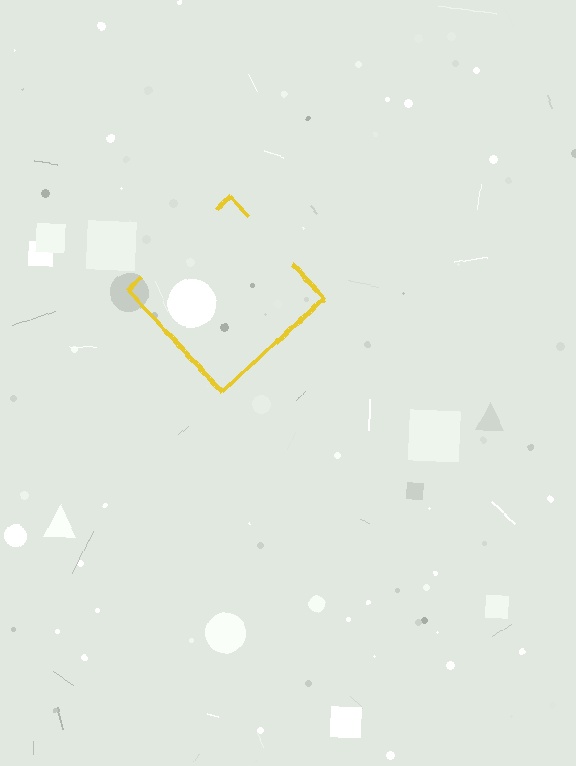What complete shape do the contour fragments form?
The contour fragments form a diamond.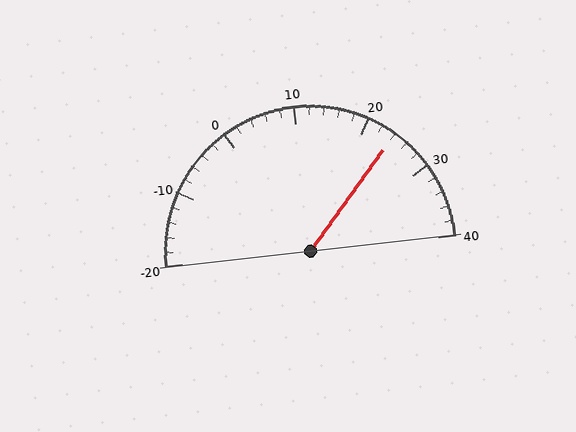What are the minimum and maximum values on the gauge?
The gauge ranges from -20 to 40.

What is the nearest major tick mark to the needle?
The nearest major tick mark is 20.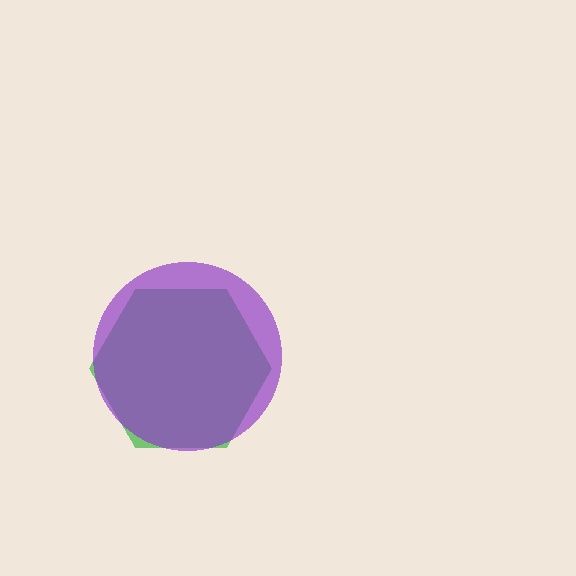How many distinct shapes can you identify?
There are 2 distinct shapes: a green hexagon, a purple circle.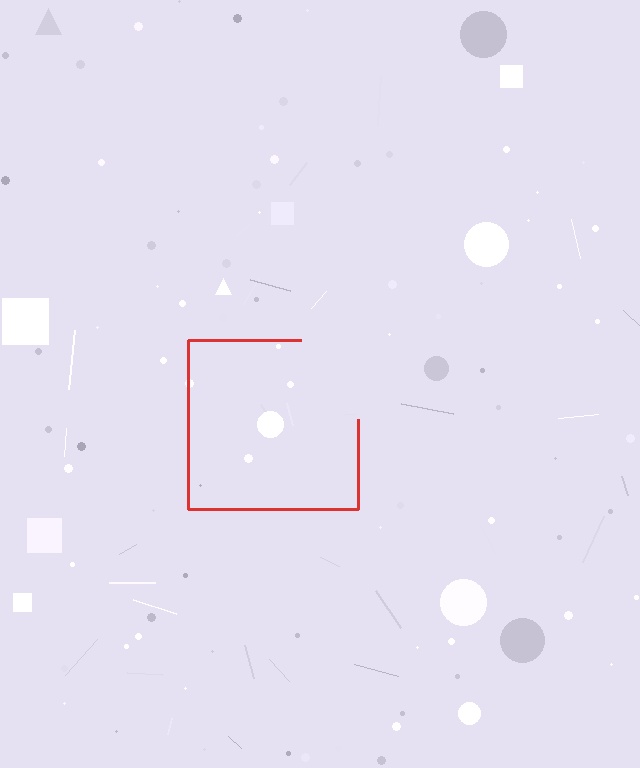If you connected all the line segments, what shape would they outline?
They would outline a square.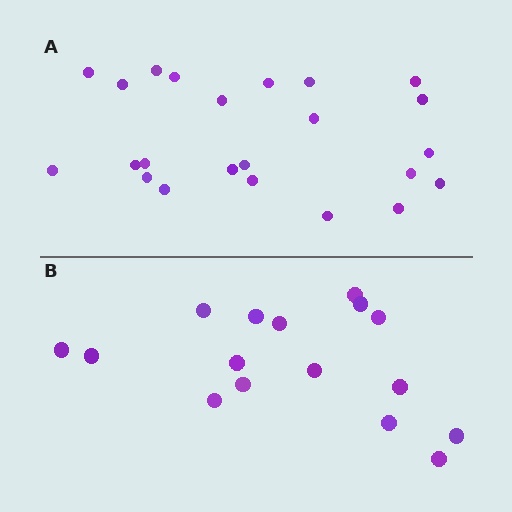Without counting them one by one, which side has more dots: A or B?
Region A (the top region) has more dots.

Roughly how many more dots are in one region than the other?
Region A has roughly 8 or so more dots than region B.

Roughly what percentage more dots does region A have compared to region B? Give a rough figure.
About 45% more.